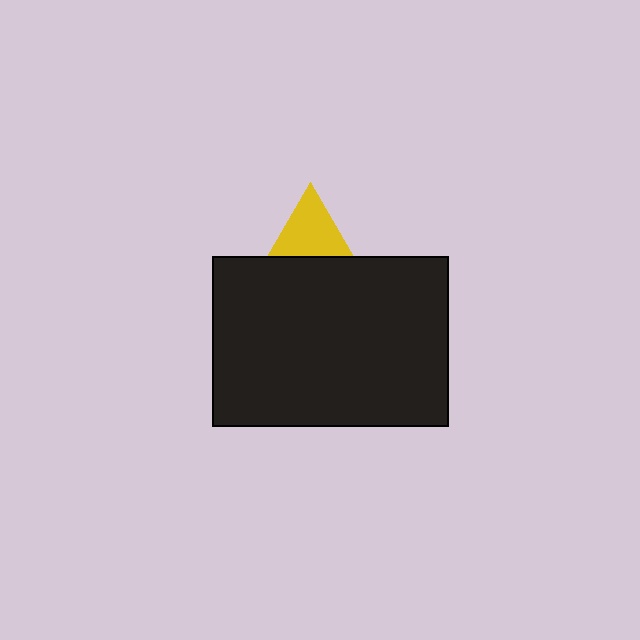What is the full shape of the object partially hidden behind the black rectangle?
The partially hidden object is a yellow triangle.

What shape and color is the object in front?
The object in front is a black rectangle.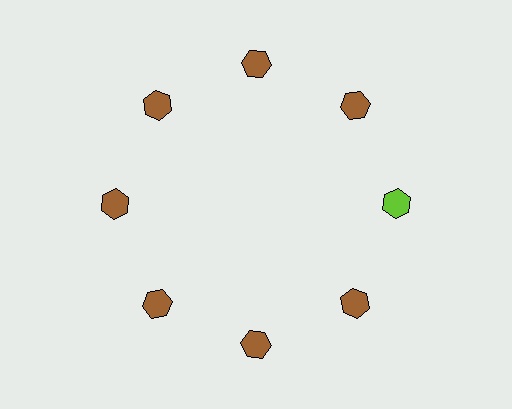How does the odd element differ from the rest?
It has a different color: lime instead of brown.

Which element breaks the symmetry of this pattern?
The lime hexagon at roughly the 3 o'clock position breaks the symmetry. All other shapes are brown hexagons.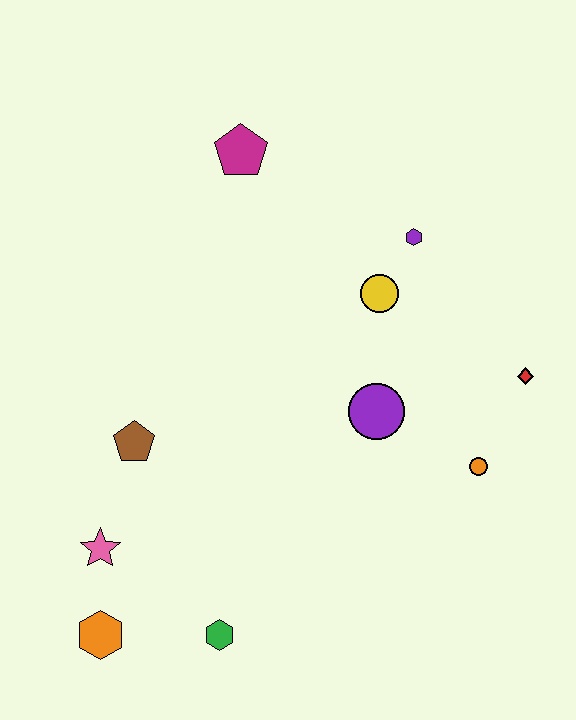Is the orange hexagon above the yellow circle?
No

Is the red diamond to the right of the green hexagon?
Yes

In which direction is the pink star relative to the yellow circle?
The pink star is to the left of the yellow circle.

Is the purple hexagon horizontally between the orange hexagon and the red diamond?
Yes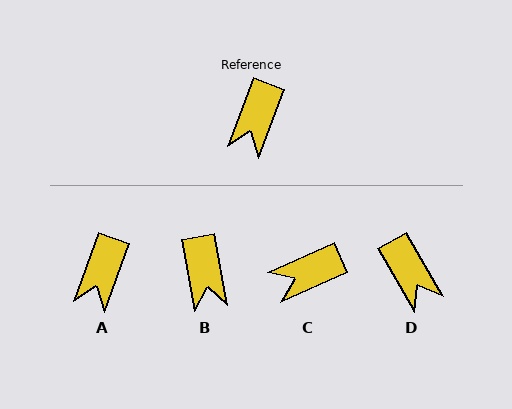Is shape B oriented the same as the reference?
No, it is off by about 30 degrees.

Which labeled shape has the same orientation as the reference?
A.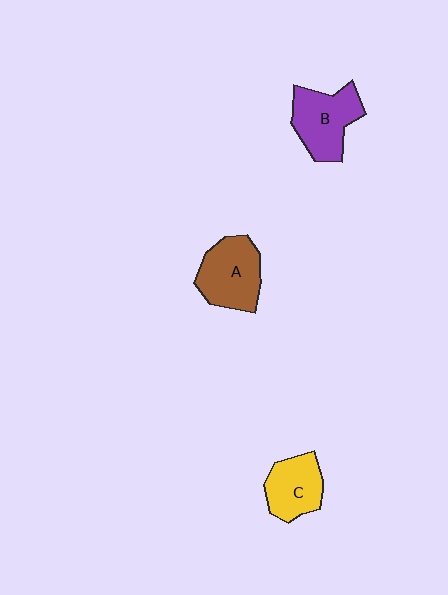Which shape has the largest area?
Shape A (brown).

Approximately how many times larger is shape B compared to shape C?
Approximately 1.2 times.